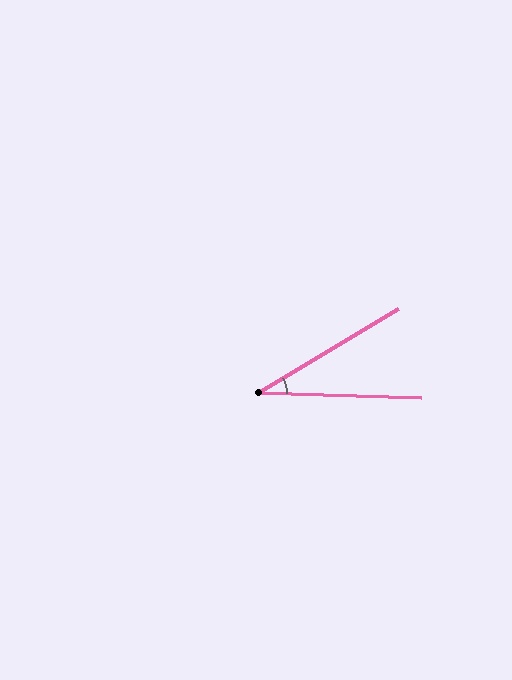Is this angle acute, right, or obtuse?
It is acute.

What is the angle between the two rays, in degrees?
Approximately 33 degrees.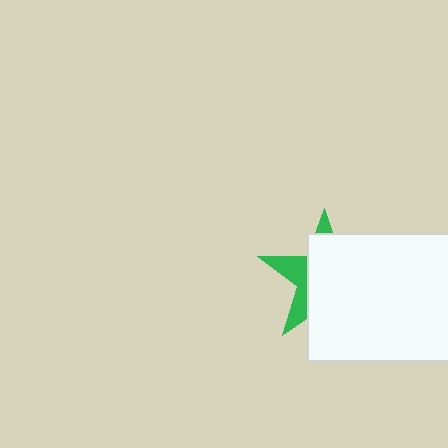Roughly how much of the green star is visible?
A small part of it is visible (roughly 31%).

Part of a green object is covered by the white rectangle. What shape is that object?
It is a star.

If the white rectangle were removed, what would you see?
You would see the complete green star.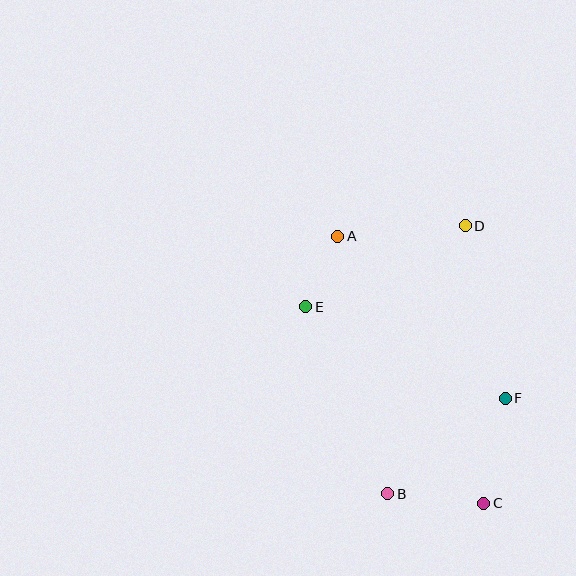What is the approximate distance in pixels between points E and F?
The distance between E and F is approximately 220 pixels.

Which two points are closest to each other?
Points A and E are closest to each other.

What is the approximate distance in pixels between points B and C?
The distance between B and C is approximately 96 pixels.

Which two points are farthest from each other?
Points A and C are farthest from each other.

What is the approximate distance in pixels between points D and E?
The distance between D and E is approximately 179 pixels.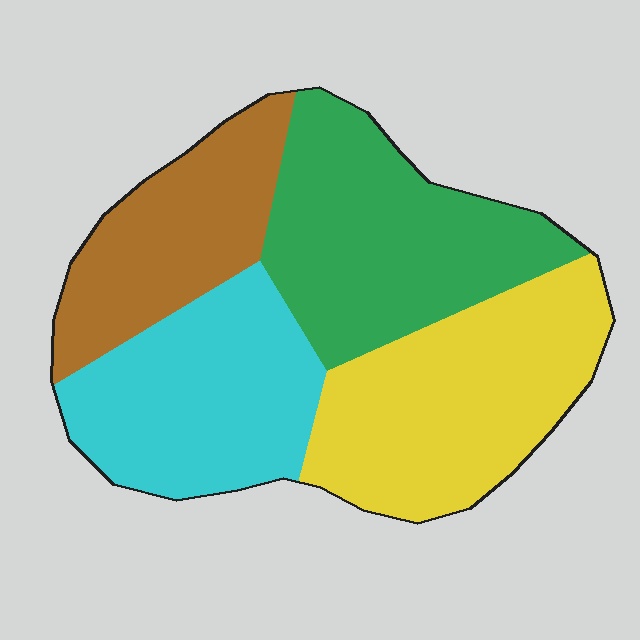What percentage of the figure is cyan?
Cyan covers roughly 25% of the figure.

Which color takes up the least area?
Brown, at roughly 20%.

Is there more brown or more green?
Green.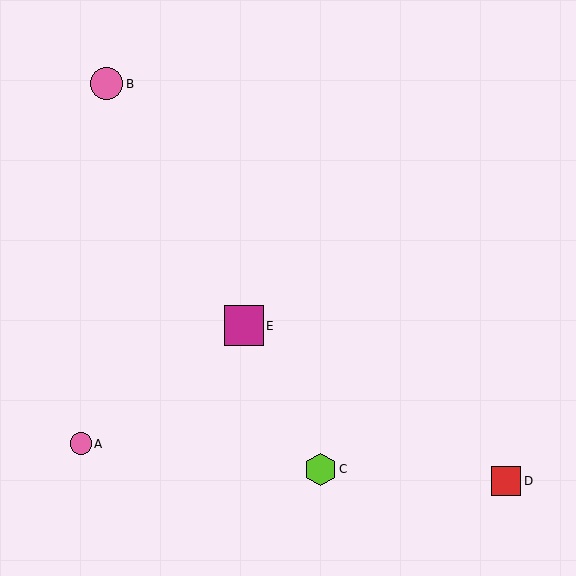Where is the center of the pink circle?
The center of the pink circle is at (107, 84).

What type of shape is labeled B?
Shape B is a pink circle.